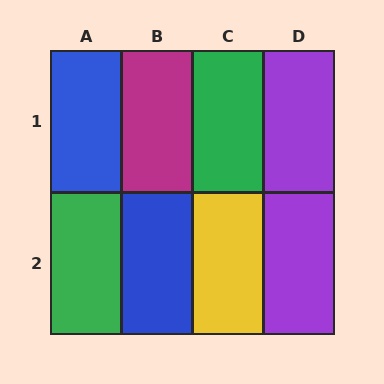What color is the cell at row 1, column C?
Green.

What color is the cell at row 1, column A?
Blue.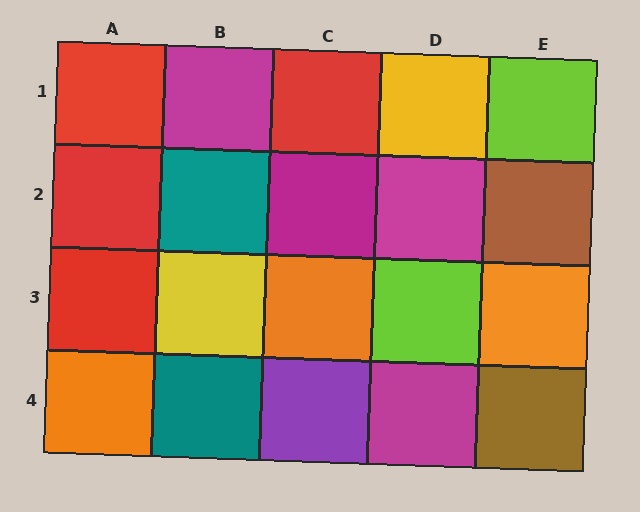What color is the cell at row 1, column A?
Red.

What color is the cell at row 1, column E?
Lime.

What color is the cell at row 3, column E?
Orange.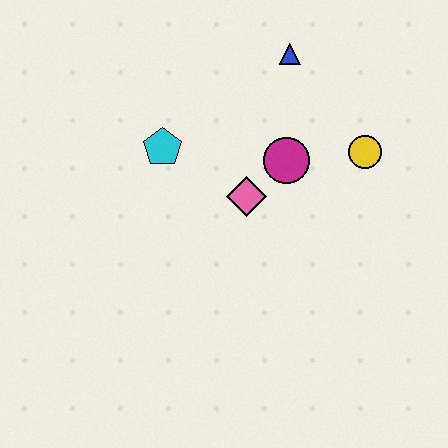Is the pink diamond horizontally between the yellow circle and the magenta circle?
No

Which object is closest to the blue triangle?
The magenta circle is closest to the blue triangle.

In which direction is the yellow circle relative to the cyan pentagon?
The yellow circle is to the right of the cyan pentagon.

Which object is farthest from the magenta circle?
The cyan pentagon is farthest from the magenta circle.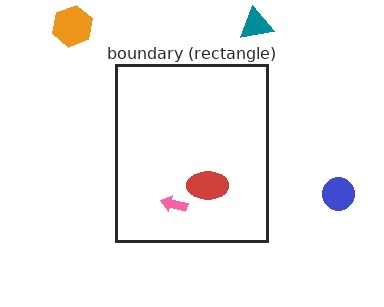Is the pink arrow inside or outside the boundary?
Inside.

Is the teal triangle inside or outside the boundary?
Outside.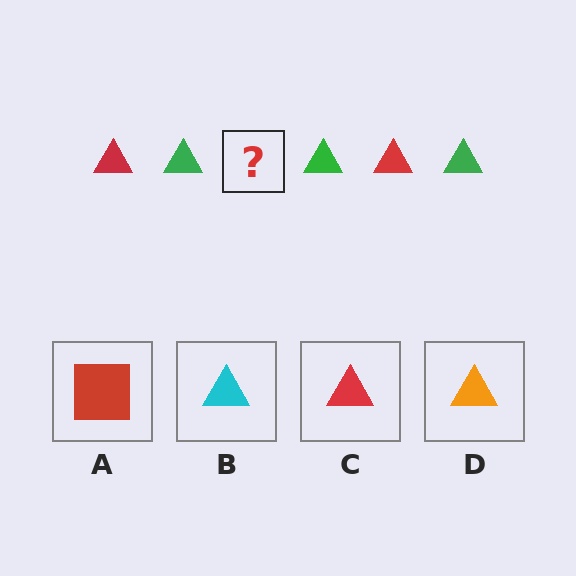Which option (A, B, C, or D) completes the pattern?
C.